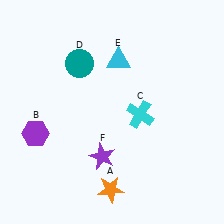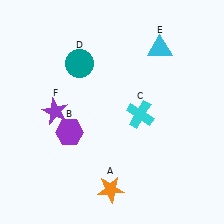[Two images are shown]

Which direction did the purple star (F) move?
The purple star (F) moved left.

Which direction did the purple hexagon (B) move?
The purple hexagon (B) moved right.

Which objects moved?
The objects that moved are: the purple hexagon (B), the cyan triangle (E), the purple star (F).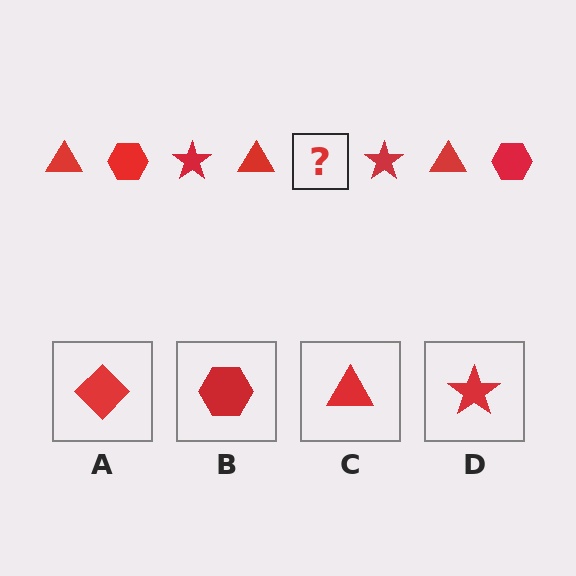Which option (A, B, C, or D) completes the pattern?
B.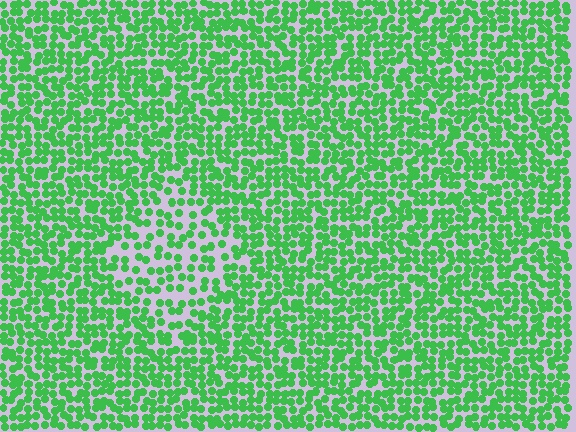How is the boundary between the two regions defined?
The boundary is defined by a change in element density (approximately 1.8x ratio). All elements are the same color, size, and shape.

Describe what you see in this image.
The image contains small green elements arranged at two different densities. A diamond-shaped region is visible where the elements are less densely packed than the surrounding area.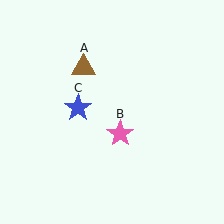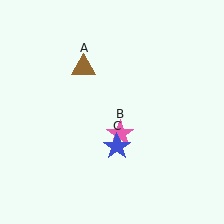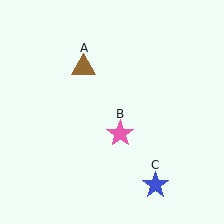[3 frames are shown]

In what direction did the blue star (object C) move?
The blue star (object C) moved down and to the right.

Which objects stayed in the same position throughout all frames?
Brown triangle (object A) and pink star (object B) remained stationary.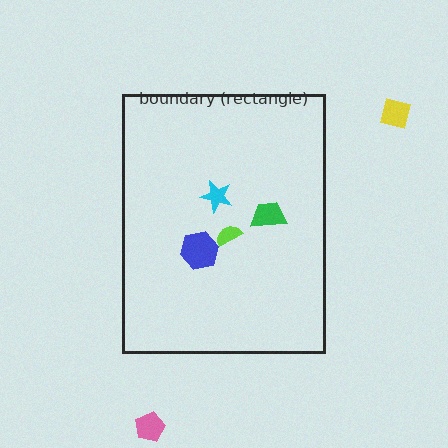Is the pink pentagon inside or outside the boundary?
Outside.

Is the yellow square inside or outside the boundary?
Outside.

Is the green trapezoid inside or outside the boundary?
Inside.